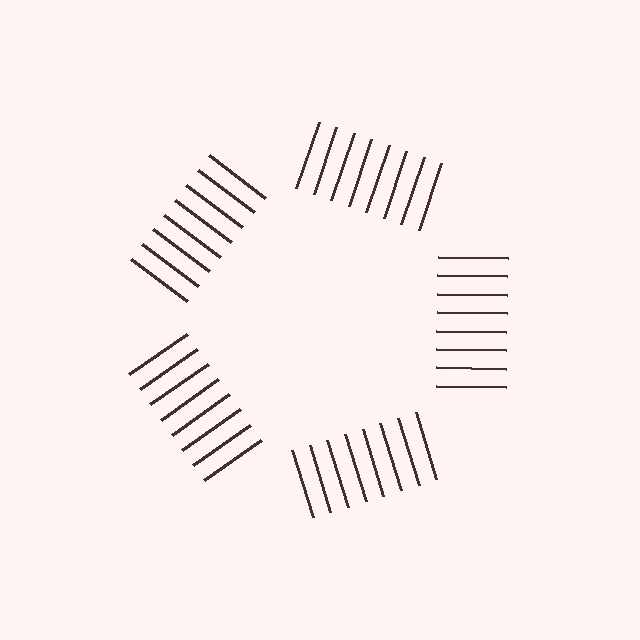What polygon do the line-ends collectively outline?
An illusory pentagon — the line segments terminate on its edges but no continuous stroke is drawn.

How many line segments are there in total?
40 — 8 along each of the 5 edges.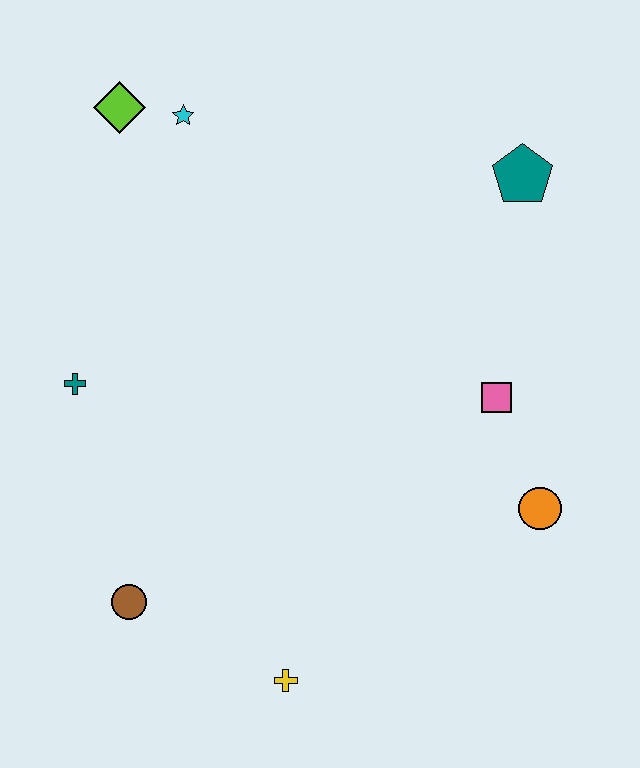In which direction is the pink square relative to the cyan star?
The pink square is to the right of the cyan star.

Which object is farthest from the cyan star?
The yellow cross is farthest from the cyan star.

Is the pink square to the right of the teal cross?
Yes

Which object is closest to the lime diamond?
The cyan star is closest to the lime diamond.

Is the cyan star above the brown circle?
Yes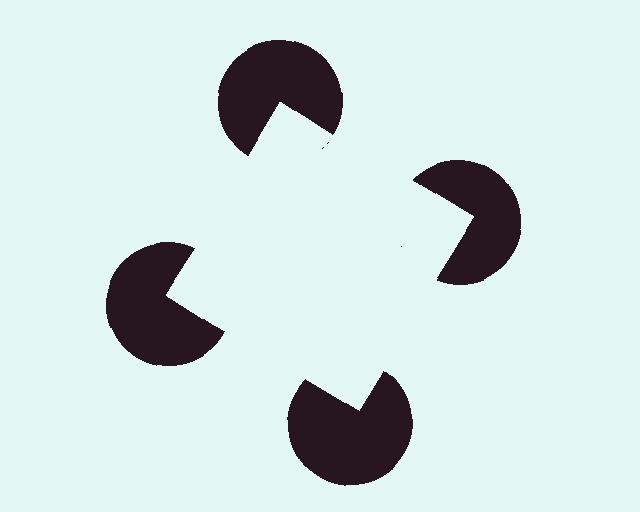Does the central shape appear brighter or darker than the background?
It typically appears slightly brighter than the background, even though no actual brightness change is drawn.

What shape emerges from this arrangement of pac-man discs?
An illusory square — its edges are inferred from the aligned wedge cuts in the pac-man discs, not physically drawn.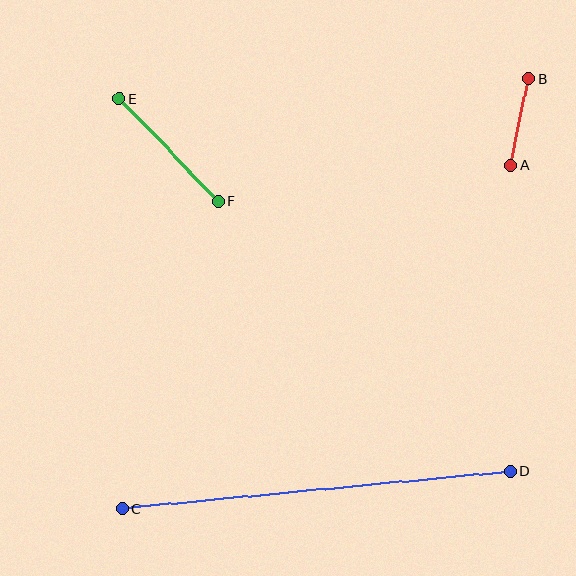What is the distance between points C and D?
The distance is approximately 390 pixels.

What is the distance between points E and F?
The distance is approximately 143 pixels.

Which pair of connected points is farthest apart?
Points C and D are farthest apart.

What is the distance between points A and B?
The distance is approximately 88 pixels.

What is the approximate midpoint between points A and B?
The midpoint is at approximately (519, 122) pixels.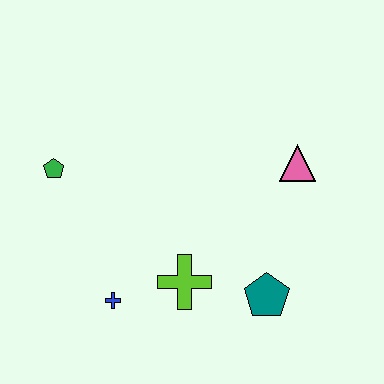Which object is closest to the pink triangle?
The teal pentagon is closest to the pink triangle.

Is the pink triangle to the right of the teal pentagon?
Yes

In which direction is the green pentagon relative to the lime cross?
The green pentagon is to the left of the lime cross.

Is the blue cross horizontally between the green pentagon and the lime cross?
Yes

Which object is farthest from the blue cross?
The pink triangle is farthest from the blue cross.